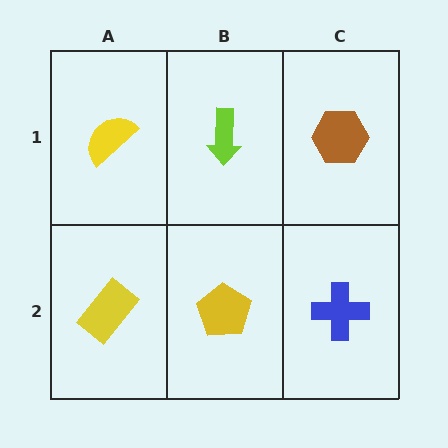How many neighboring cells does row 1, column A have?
2.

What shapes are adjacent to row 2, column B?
A lime arrow (row 1, column B), a yellow rectangle (row 2, column A), a blue cross (row 2, column C).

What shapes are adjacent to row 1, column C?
A blue cross (row 2, column C), a lime arrow (row 1, column B).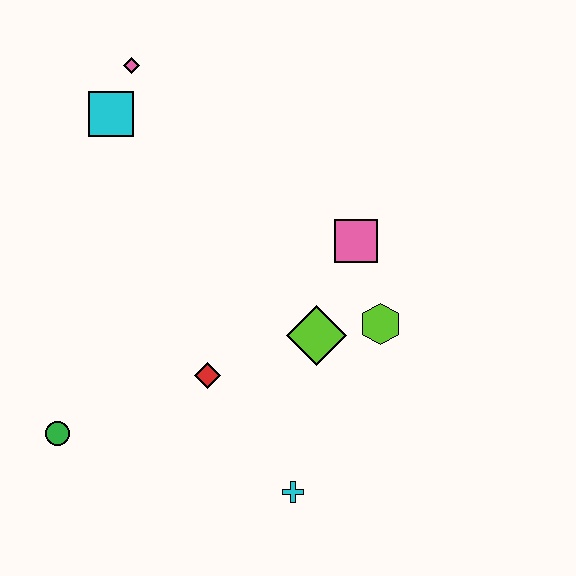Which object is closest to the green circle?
The red diamond is closest to the green circle.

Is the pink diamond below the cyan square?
No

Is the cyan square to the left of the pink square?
Yes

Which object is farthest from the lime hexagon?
The pink diamond is farthest from the lime hexagon.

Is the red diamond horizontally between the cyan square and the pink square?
Yes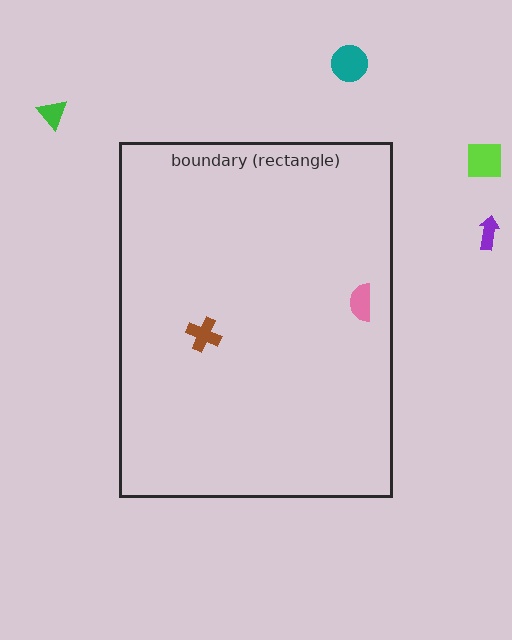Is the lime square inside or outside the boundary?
Outside.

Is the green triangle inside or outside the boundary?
Outside.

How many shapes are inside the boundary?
2 inside, 4 outside.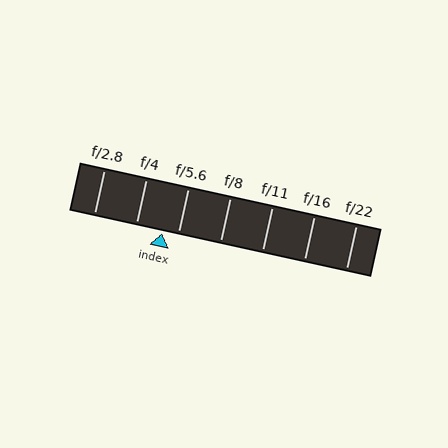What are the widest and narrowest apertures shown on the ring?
The widest aperture shown is f/2.8 and the narrowest is f/22.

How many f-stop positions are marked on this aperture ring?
There are 7 f-stop positions marked.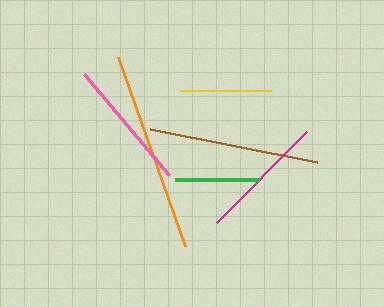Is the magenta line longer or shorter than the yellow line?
The magenta line is longer than the yellow line.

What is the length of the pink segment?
The pink segment is approximately 132 pixels long.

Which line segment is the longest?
The orange line is the longest at approximately 200 pixels.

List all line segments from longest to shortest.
From longest to shortest: orange, brown, pink, magenta, yellow, green.